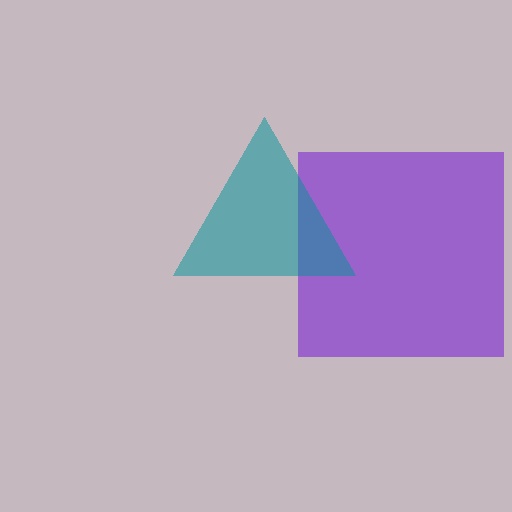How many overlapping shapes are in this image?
There are 2 overlapping shapes in the image.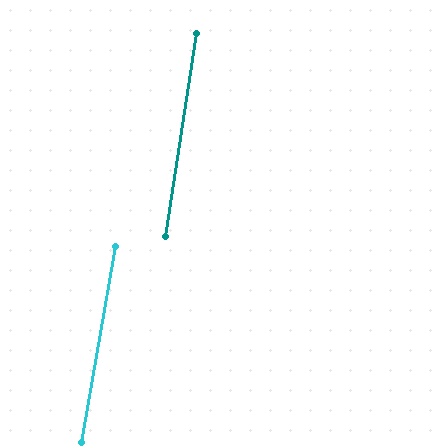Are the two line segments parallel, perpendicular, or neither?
Parallel — their directions differ by only 1.4°.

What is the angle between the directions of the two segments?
Approximately 1 degree.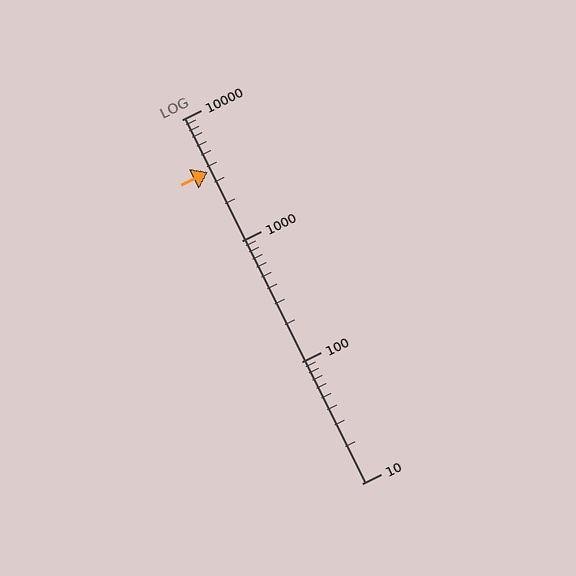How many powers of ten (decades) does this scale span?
The scale spans 3 decades, from 10 to 10000.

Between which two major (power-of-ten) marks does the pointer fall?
The pointer is between 1000 and 10000.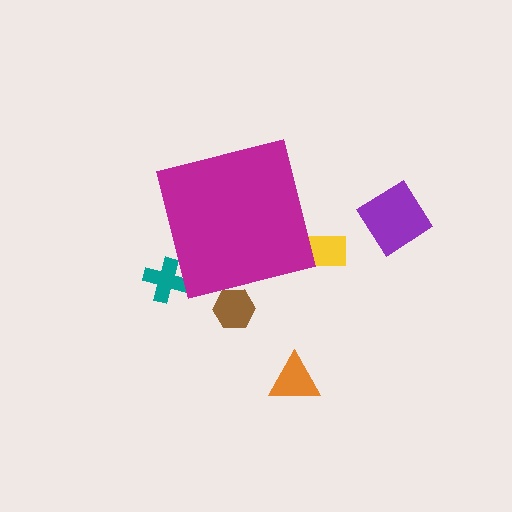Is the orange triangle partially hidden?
No, the orange triangle is fully visible.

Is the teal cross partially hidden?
Yes, the teal cross is partially hidden behind the magenta square.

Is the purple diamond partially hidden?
No, the purple diamond is fully visible.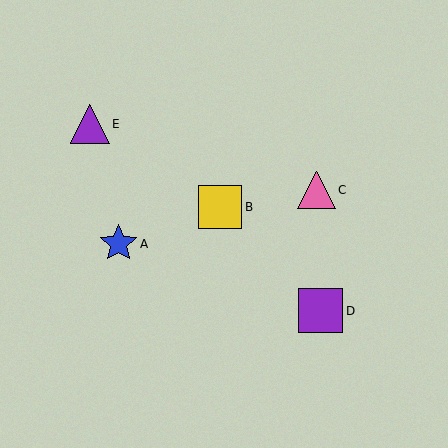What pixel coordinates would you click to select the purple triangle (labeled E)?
Click at (90, 124) to select the purple triangle E.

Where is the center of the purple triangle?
The center of the purple triangle is at (90, 124).